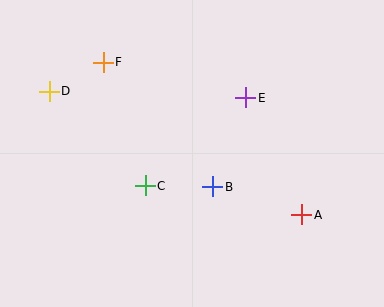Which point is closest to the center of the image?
Point B at (213, 187) is closest to the center.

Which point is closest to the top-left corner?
Point D is closest to the top-left corner.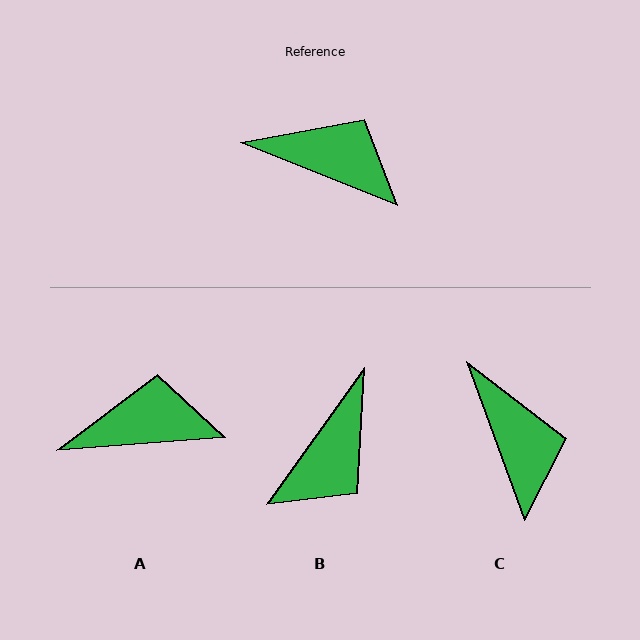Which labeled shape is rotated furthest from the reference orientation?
B, about 104 degrees away.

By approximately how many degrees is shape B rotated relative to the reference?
Approximately 104 degrees clockwise.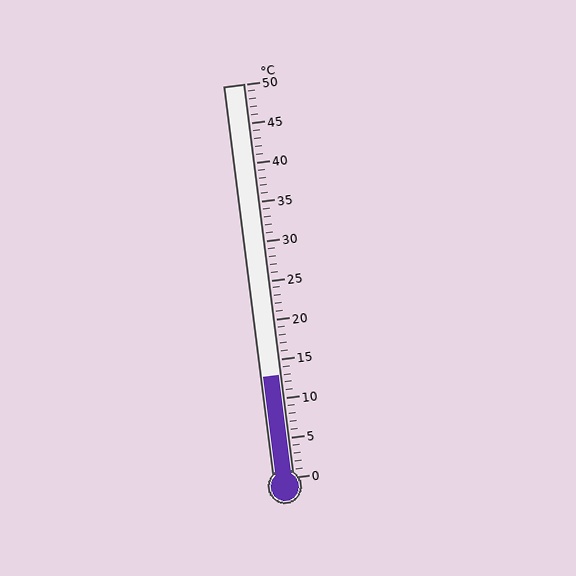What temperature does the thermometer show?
The thermometer shows approximately 13°C.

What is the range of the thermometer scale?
The thermometer scale ranges from 0°C to 50°C.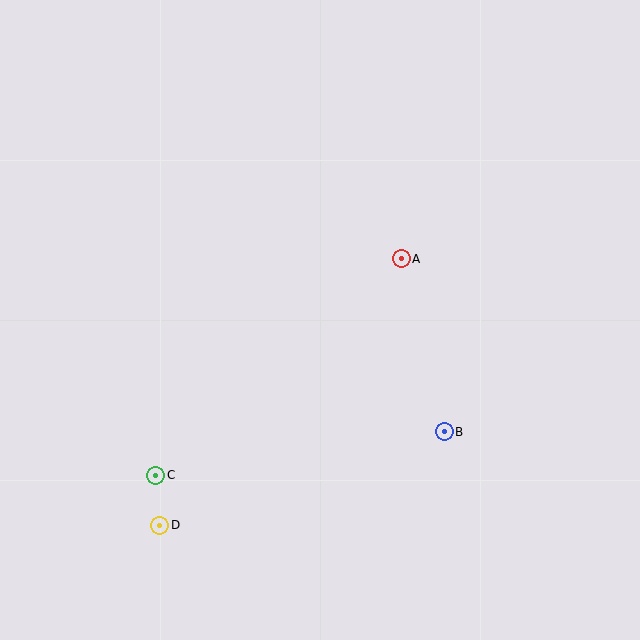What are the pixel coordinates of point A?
Point A is at (401, 259).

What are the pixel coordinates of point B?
Point B is at (444, 432).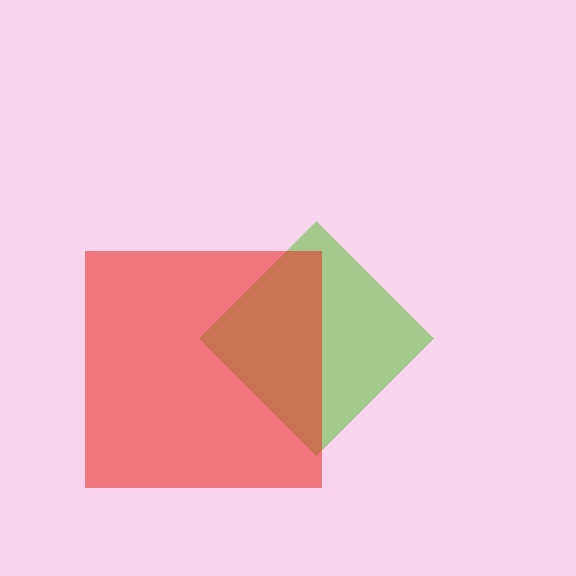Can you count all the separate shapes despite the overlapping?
Yes, there are 2 separate shapes.